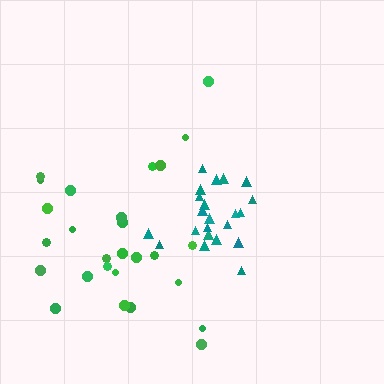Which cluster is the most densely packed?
Teal.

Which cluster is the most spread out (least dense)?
Green.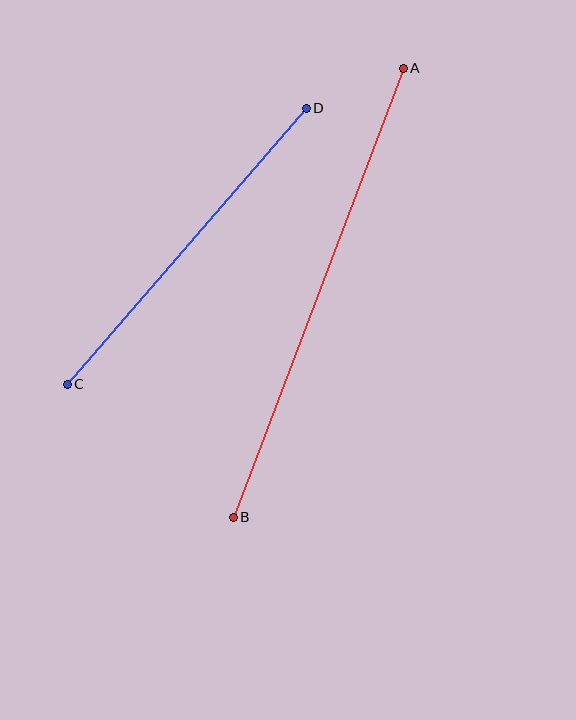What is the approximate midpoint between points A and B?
The midpoint is at approximately (318, 293) pixels.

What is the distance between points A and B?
The distance is approximately 480 pixels.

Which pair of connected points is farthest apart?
Points A and B are farthest apart.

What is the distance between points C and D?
The distance is approximately 365 pixels.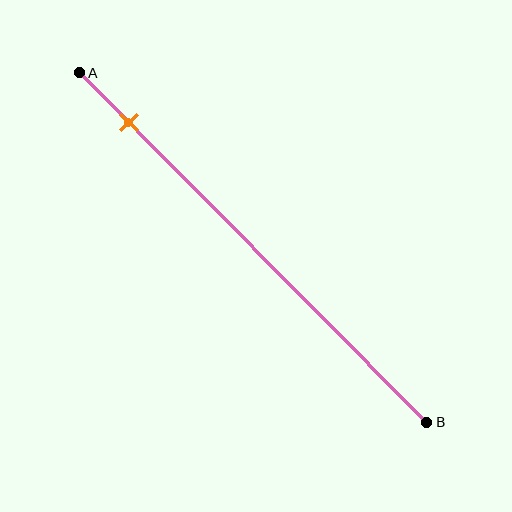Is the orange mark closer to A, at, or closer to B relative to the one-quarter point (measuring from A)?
The orange mark is closer to point A than the one-quarter point of segment AB.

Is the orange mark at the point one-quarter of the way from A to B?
No, the mark is at about 15% from A, not at the 25% one-quarter point.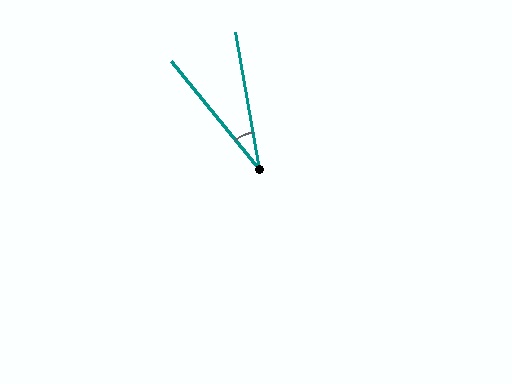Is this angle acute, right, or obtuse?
It is acute.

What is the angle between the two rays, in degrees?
Approximately 29 degrees.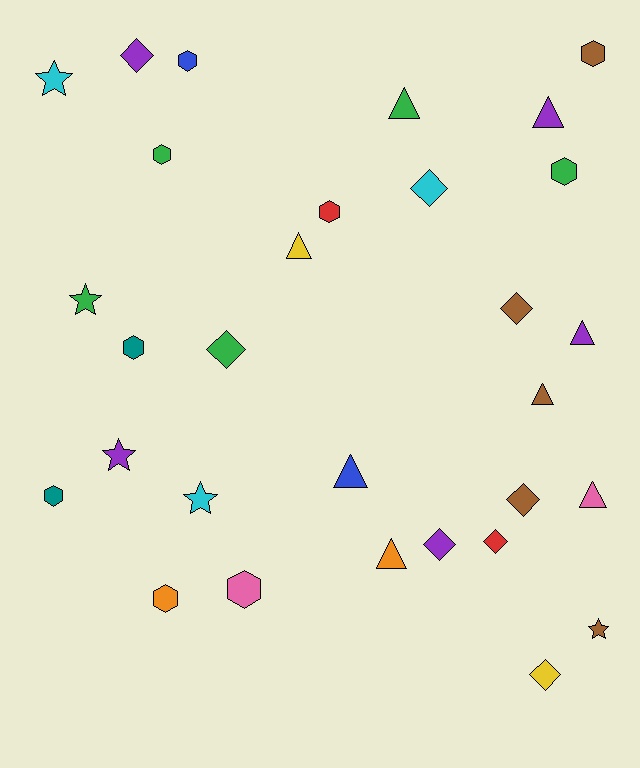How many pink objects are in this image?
There are 2 pink objects.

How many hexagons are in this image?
There are 9 hexagons.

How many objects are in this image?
There are 30 objects.